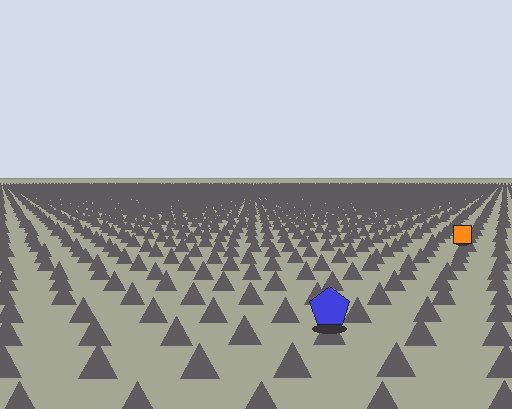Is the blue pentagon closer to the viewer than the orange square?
Yes. The blue pentagon is closer — you can tell from the texture gradient: the ground texture is coarser near it.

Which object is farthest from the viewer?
The orange square is farthest from the viewer. It appears smaller and the ground texture around it is denser.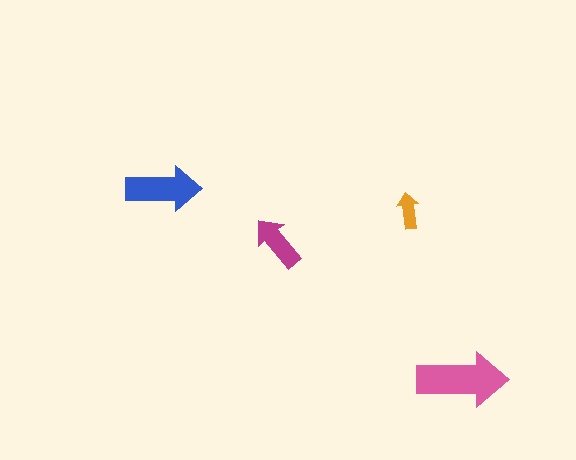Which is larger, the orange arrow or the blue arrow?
The blue one.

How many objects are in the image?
There are 4 objects in the image.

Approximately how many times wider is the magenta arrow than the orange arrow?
About 1.5 times wider.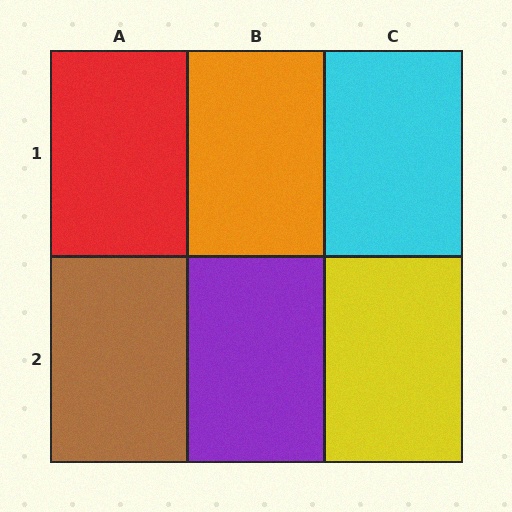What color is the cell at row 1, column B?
Orange.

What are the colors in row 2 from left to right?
Brown, purple, yellow.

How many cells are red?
1 cell is red.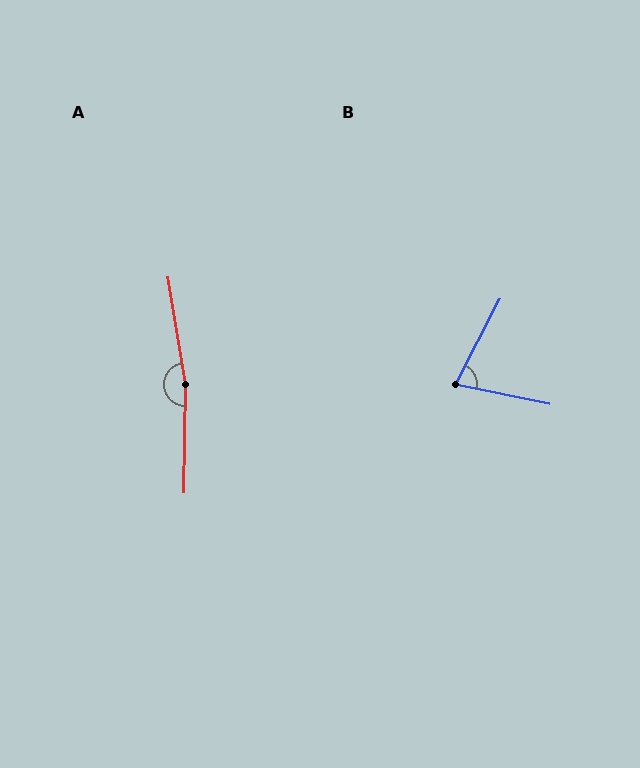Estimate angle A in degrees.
Approximately 170 degrees.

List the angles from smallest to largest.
B (74°), A (170°).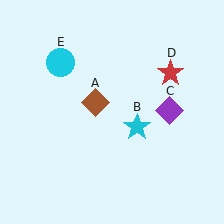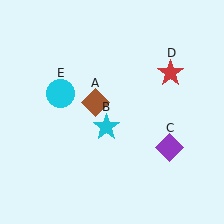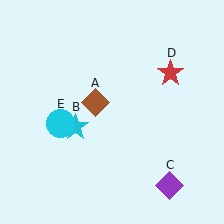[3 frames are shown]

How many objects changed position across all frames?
3 objects changed position: cyan star (object B), purple diamond (object C), cyan circle (object E).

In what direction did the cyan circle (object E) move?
The cyan circle (object E) moved down.